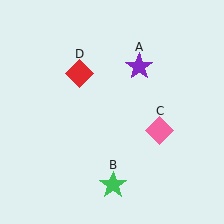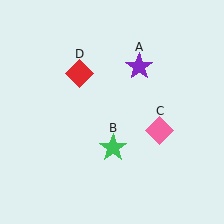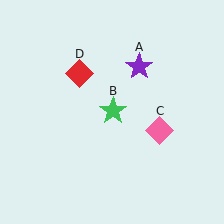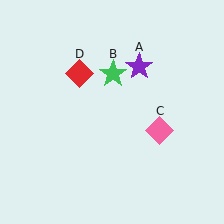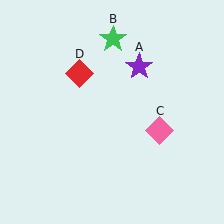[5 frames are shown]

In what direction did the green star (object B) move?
The green star (object B) moved up.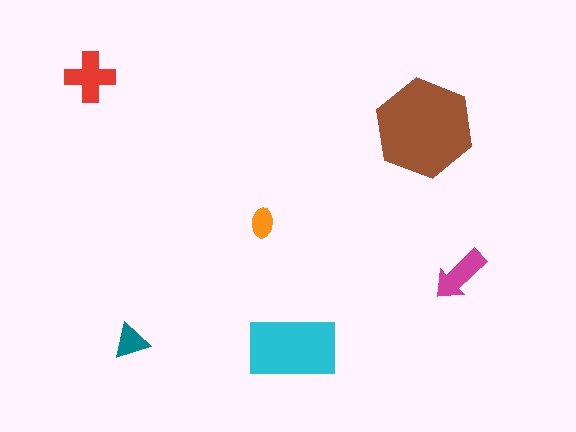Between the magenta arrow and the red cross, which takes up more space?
The red cross.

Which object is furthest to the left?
The red cross is leftmost.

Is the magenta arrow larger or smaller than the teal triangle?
Larger.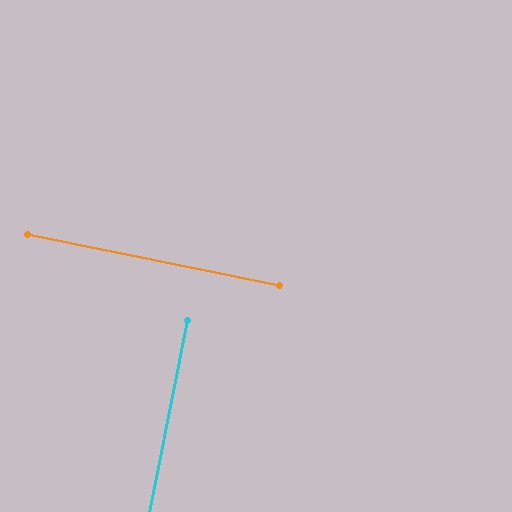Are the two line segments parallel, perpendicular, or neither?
Perpendicular — they meet at approximately 90°.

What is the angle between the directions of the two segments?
Approximately 90 degrees.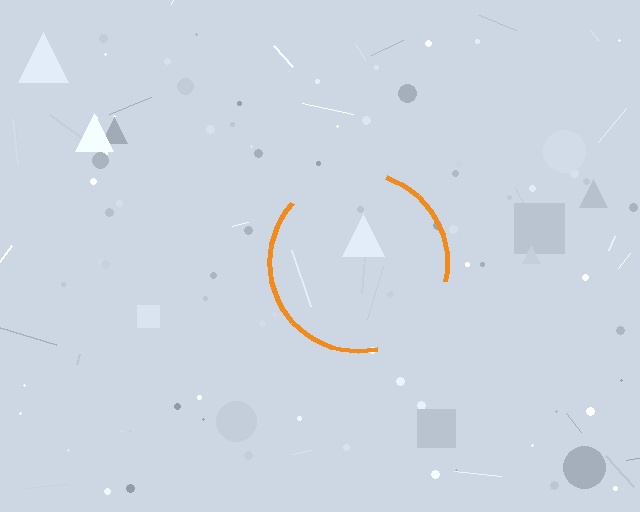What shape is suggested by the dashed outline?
The dashed outline suggests a circle.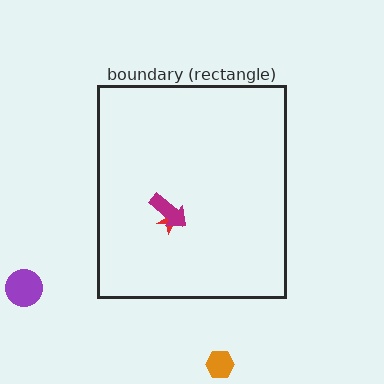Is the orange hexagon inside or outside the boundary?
Outside.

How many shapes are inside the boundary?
2 inside, 2 outside.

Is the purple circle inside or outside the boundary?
Outside.